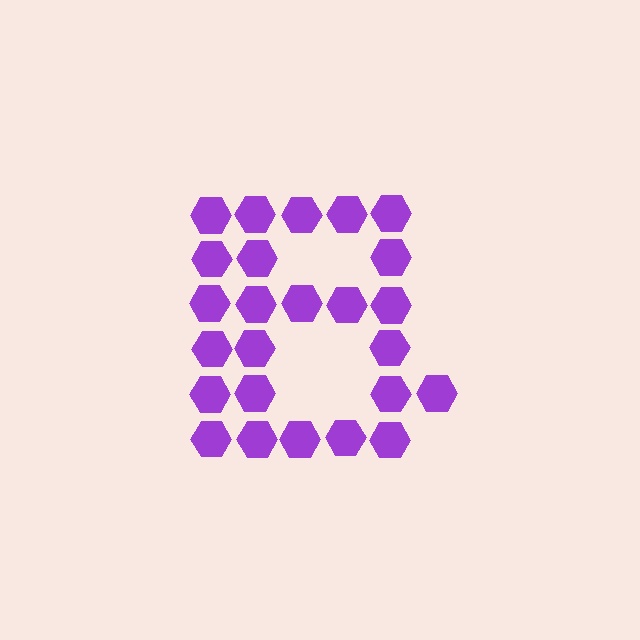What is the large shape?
The large shape is the letter B.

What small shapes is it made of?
It is made of small hexagons.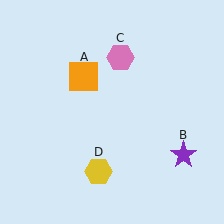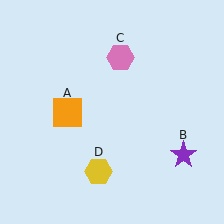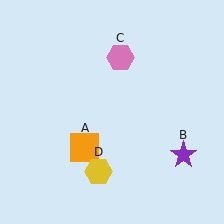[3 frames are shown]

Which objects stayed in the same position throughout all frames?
Purple star (object B) and pink hexagon (object C) and yellow hexagon (object D) remained stationary.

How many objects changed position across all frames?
1 object changed position: orange square (object A).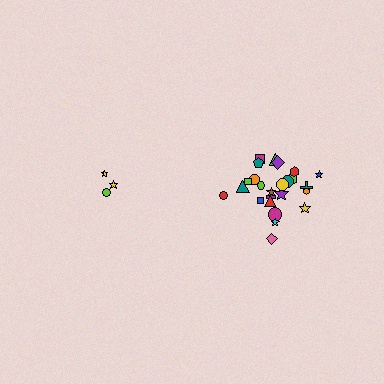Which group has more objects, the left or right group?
The right group.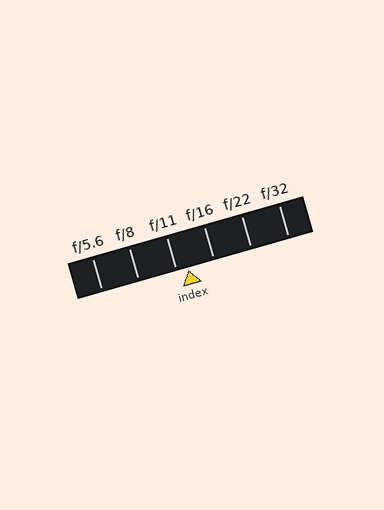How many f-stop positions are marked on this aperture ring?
There are 6 f-stop positions marked.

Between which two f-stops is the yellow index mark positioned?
The index mark is between f/11 and f/16.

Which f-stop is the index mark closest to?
The index mark is closest to f/11.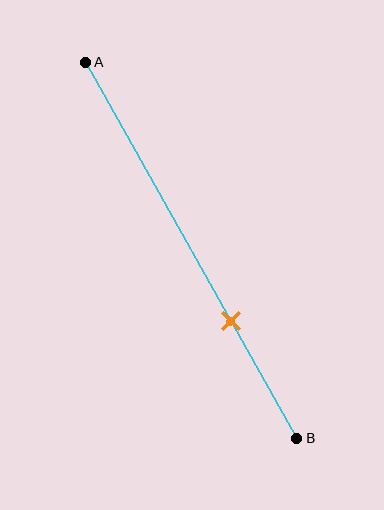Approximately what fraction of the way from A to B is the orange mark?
The orange mark is approximately 70% of the way from A to B.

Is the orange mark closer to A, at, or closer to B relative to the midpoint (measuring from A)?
The orange mark is closer to point B than the midpoint of segment AB.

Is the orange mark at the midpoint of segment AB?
No, the mark is at about 70% from A, not at the 50% midpoint.